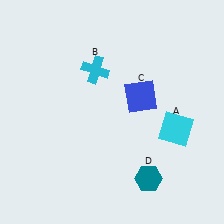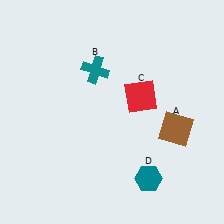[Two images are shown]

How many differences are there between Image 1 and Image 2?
There are 3 differences between the two images.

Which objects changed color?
A changed from cyan to brown. B changed from cyan to teal. C changed from blue to red.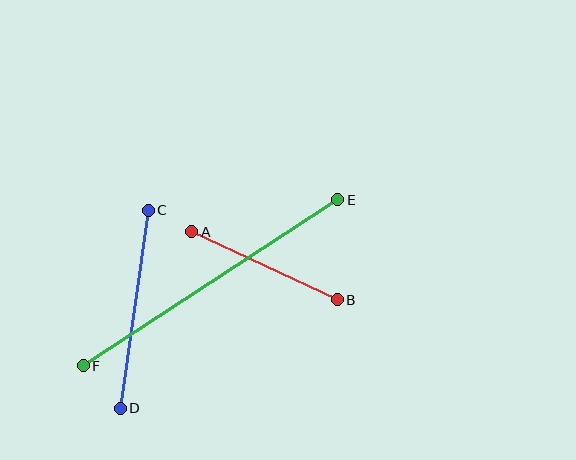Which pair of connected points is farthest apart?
Points E and F are farthest apart.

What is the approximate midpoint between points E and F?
The midpoint is at approximately (210, 283) pixels.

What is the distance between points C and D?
The distance is approximately 200 pixels.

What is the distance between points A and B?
The distance is approximately 161 pixels.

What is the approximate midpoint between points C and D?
The midpoint is at approximately (134, 309) pixels.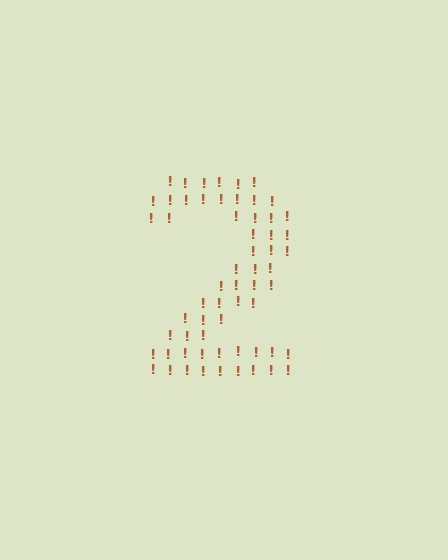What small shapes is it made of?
It is made of small exclamation marks.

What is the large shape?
The large shape is the digit 2.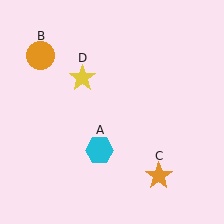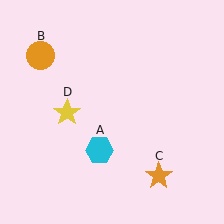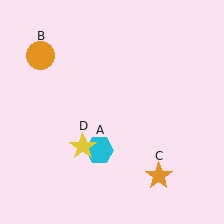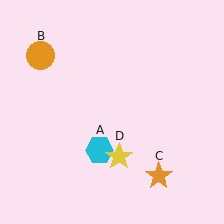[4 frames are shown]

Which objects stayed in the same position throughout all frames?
Cyan hexagon (object A) and orange circle (object B) and orange star (object C) remained stationary.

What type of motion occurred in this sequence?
The yellow star (object D) rotated counterclockwise around the center of the scene.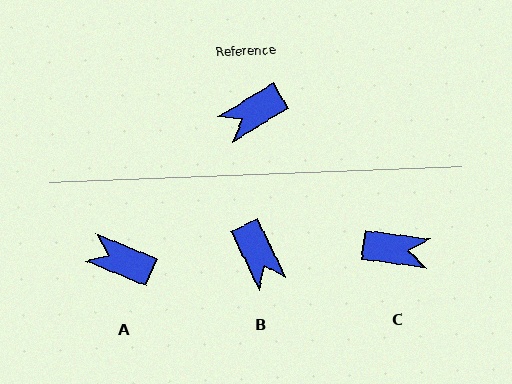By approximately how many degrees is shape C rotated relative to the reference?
Approximately 140 degrees counter-clockwise.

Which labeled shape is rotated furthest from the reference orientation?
C, about 140 degrees away.